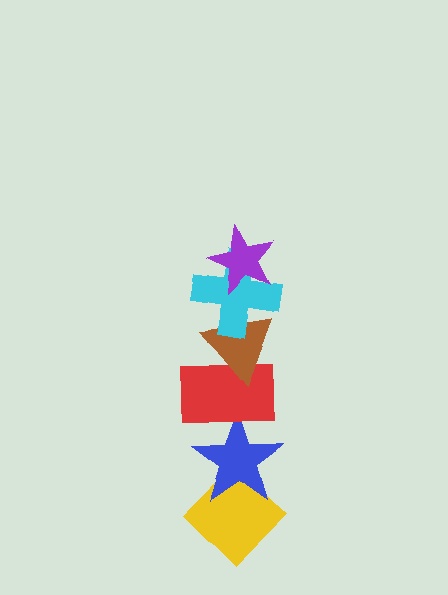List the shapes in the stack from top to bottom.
From top to bottom: the purple star, the cyan cross, the brown triangle, the red rectangle, the blue star, the yellow diamond.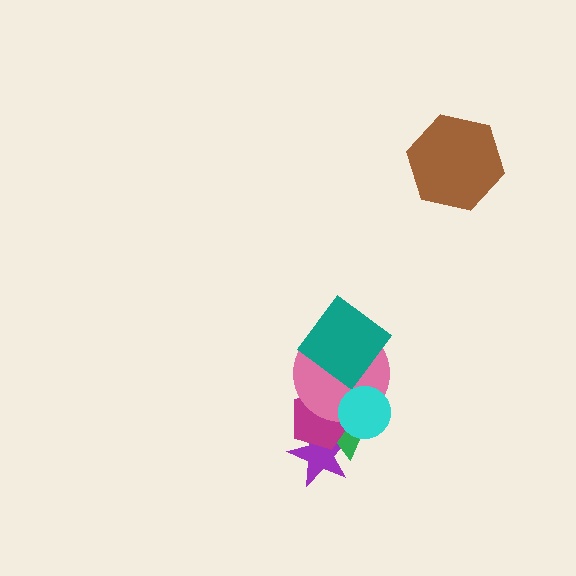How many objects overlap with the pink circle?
4 objects overlap with the pink circle.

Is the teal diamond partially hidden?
No, no other shape covers it.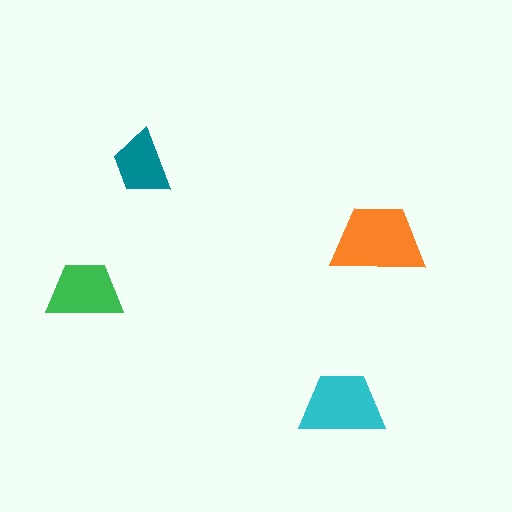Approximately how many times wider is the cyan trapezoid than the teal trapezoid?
About 1.5 times wider.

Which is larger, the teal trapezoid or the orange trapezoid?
The orange one.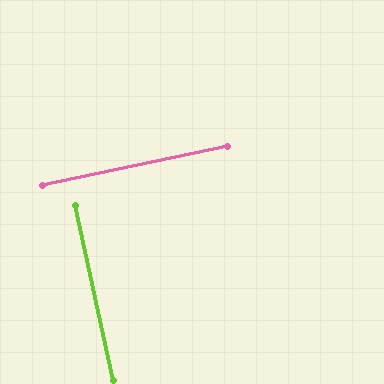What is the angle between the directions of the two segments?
Approximately 90 degrees.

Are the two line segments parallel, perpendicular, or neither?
Perpendicular — they meet at approximately 90°.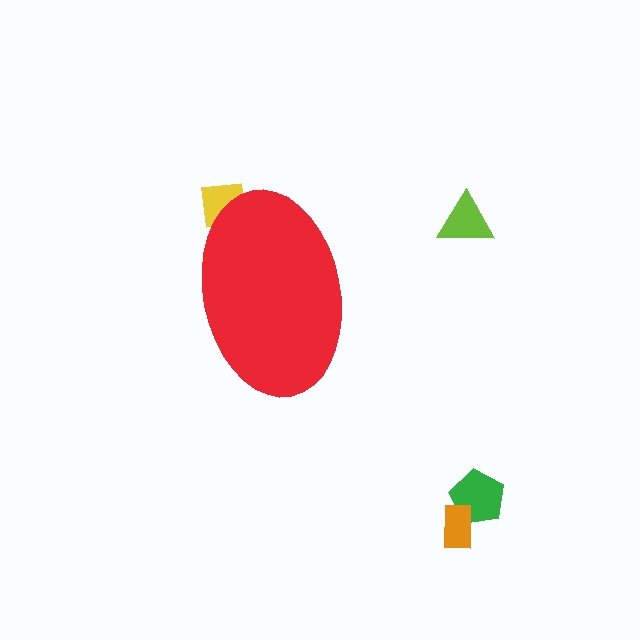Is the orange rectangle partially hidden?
No, the orange rectangle is fully visible.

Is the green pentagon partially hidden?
No, the green pentagon is fully visible.